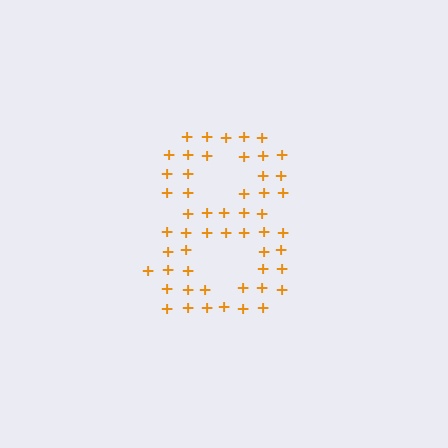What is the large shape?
The large shape is the digit 8.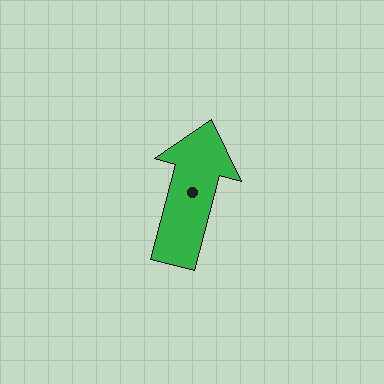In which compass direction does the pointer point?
North.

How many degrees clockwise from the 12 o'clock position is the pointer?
Approximately 15 degrees.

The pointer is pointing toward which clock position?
Roughly 1 o'clock.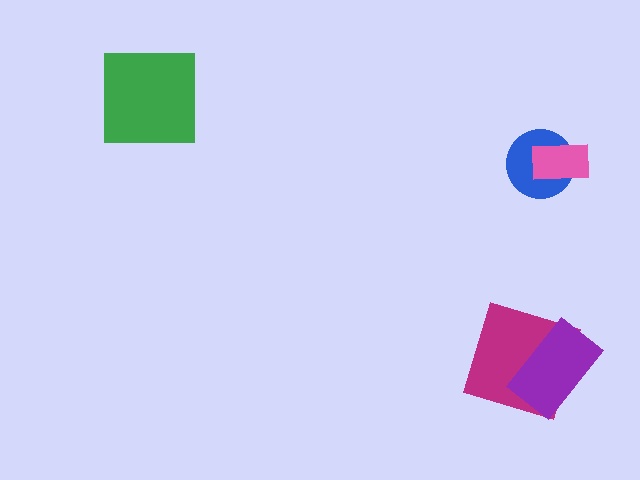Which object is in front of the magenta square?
The purple rectangle is in front of the magenta square.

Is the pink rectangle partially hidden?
No, no other shape covers it.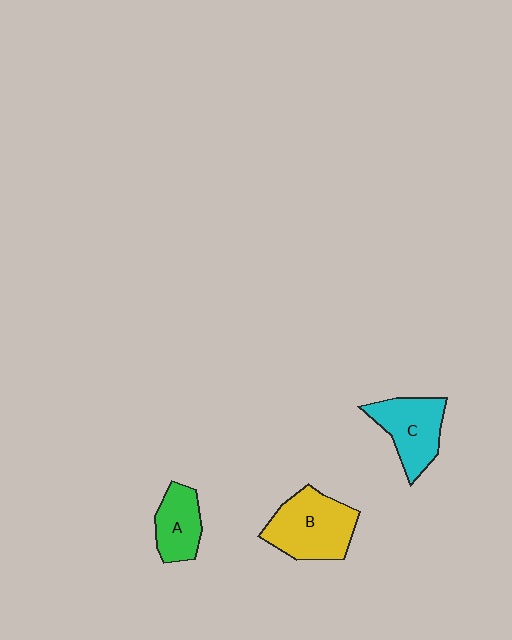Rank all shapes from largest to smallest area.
From largest to smallest: B (yellow), C (cyan), A (green).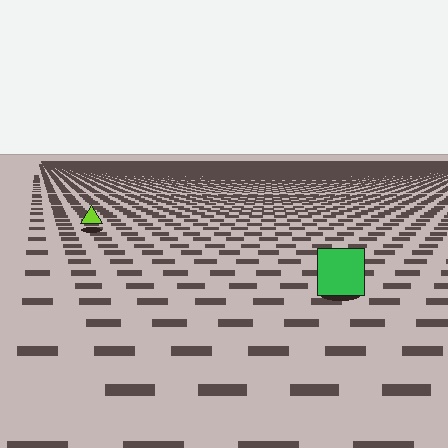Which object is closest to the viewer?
The green square is closest. The texture marks near it are larger and more spread out.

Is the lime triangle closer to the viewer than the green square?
No. The green square is closer — you can tell from the texture gradient: the ground texture is coarser near it.